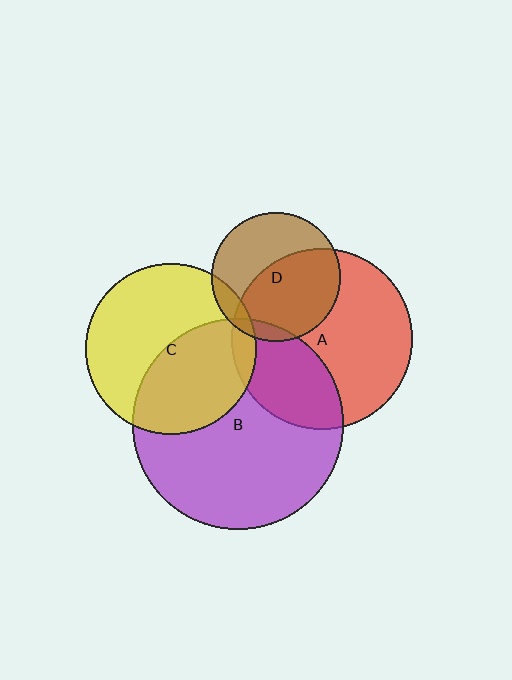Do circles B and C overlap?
Yes.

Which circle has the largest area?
Circle B (purple).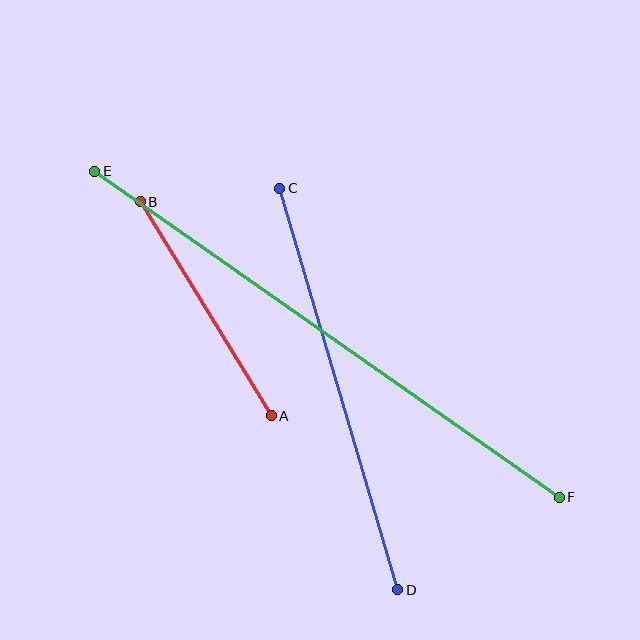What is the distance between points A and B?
The distance is approximately 251 pixels.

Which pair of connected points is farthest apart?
Points E and F are farthest apart.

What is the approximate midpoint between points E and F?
The midpoint is at approximately (327, 334) pixels.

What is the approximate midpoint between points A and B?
The midpoint is at approximately (206, 309) pixels.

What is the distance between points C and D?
The distance is approximately 418 pixels.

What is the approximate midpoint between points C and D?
The midpoint is at approximately (339, 389) pixels.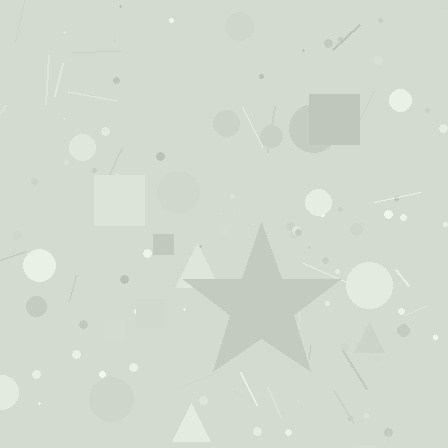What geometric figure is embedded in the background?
A star is embedded in the background.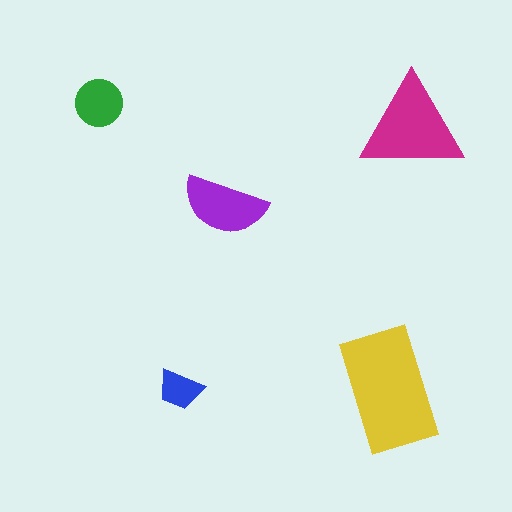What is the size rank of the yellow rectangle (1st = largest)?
1st.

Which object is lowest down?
The blue trapezoid is bottommost.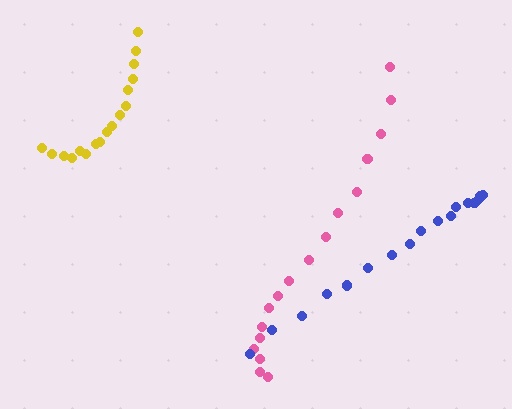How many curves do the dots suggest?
There are 3 distinct paths.